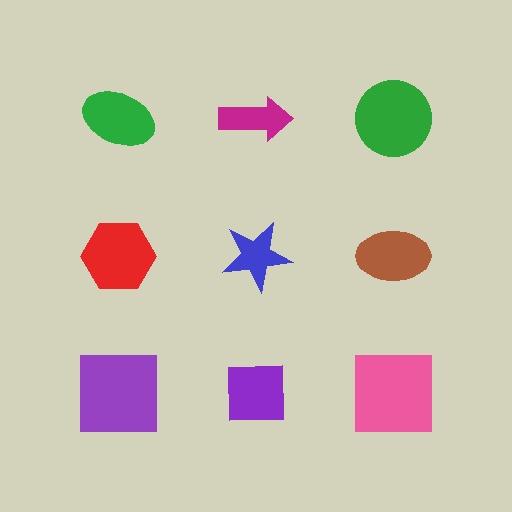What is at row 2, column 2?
A blue star.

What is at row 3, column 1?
A purple square.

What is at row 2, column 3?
A brown ellipse.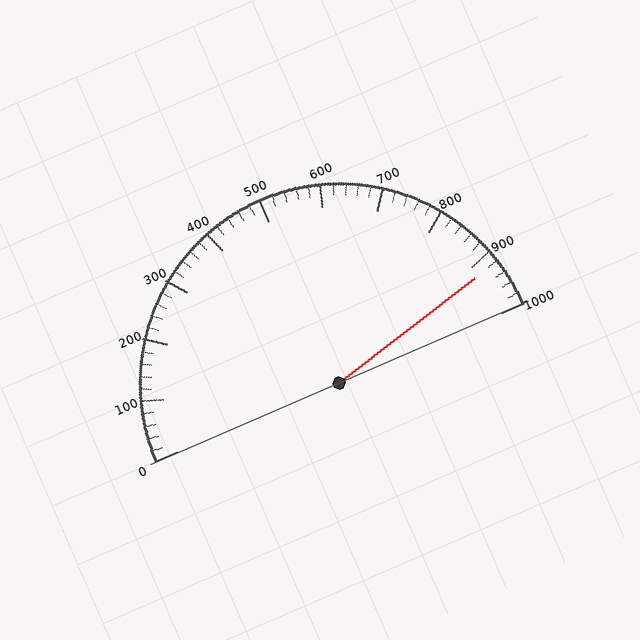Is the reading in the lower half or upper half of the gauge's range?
The reading is in the upper half of the range (0 to 1000).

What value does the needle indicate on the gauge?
The needle indicates approximately 920.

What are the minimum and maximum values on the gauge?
The gauge ranges from 0 to 1000.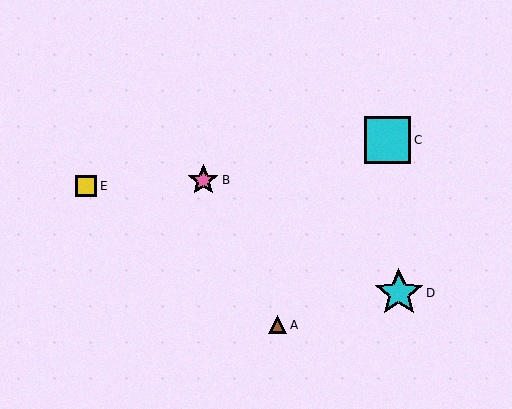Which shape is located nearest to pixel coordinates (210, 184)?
The pink star (labeled B) at (203, 180) is nearest to that location.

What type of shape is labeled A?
Shape A is a brown triangle.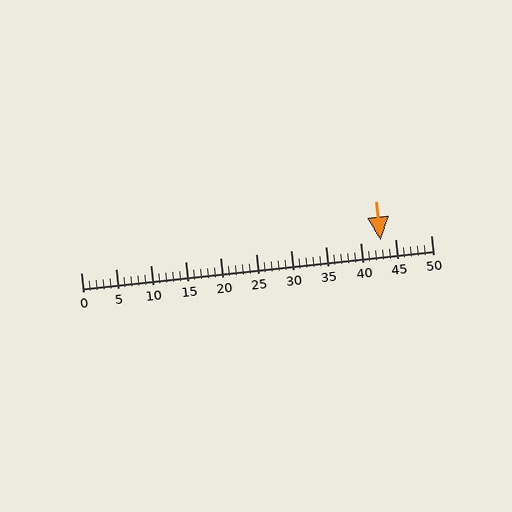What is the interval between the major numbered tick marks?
The major tick marks are spaced 5 units apart.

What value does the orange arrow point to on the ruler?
The orange arrow points to approximately 43.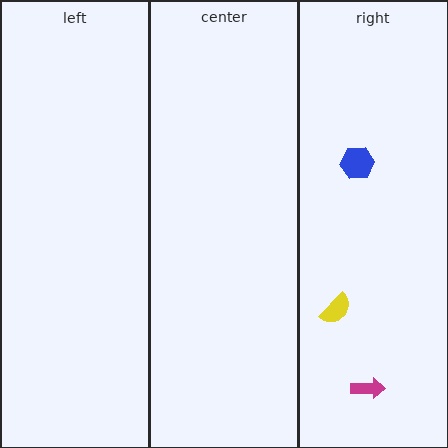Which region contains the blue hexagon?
The right region.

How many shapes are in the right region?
3.